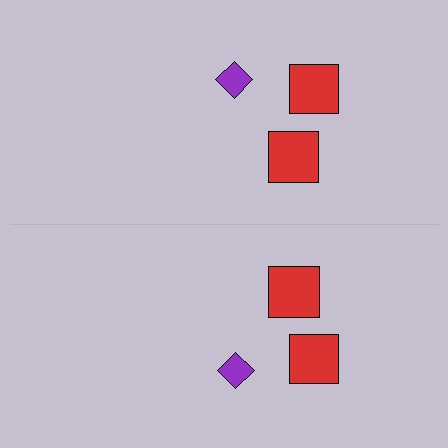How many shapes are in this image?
There are 6 shapes in this image.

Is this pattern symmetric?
Yes, this pattern has bilateral (reflection) symmetry.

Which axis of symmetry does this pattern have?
The pattern has a horizontal axis of symmetry running through the center of the image.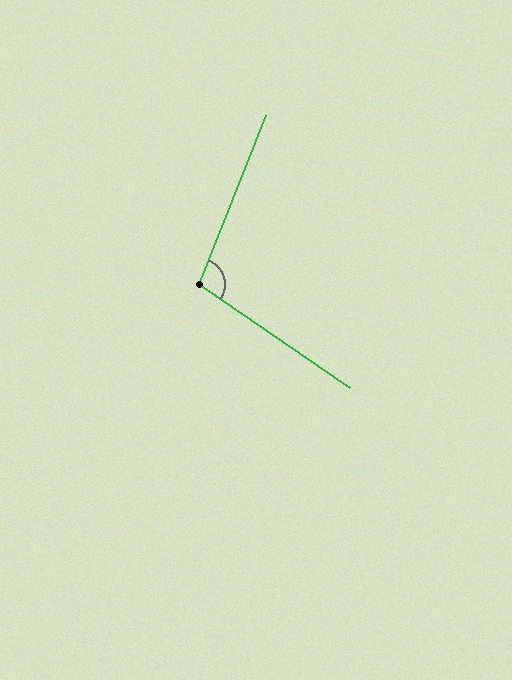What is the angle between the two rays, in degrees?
Approximately 103 degrees.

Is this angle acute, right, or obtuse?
It is obtuse.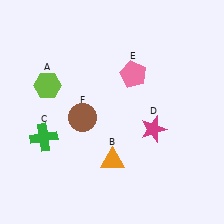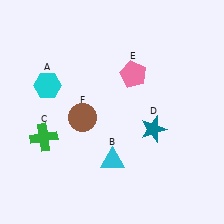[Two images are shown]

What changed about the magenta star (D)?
In Image 1, D is magenta. In Image 2, it changed to teal.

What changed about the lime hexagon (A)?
In Image 1, A is lime. In Image 2, it changed to cyan.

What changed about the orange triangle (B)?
In Image 1, B is orange. In Image 2, it changed to cyan.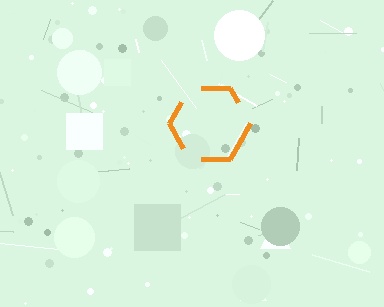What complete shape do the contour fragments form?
The contour fragments form a hexagon.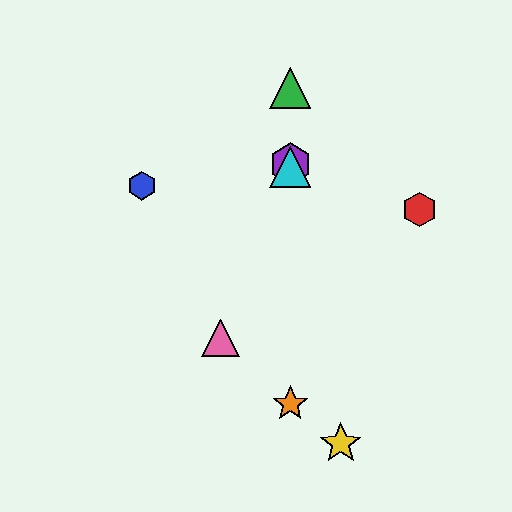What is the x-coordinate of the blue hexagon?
The blue hexagon is at x≈142.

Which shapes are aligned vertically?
The green triangle, the purple hexagon, the orange star, the cyan triangle are aligned vertically.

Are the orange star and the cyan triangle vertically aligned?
Yes, both are at x≈290.